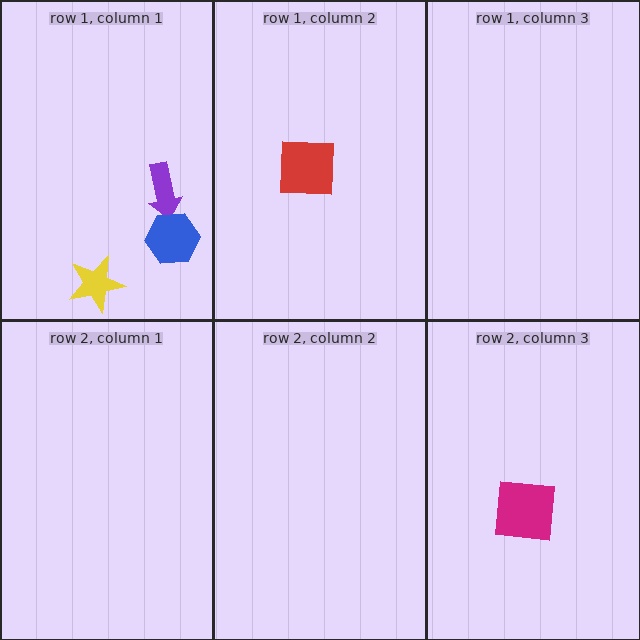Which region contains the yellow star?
The row 1, column 1 region.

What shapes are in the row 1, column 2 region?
The red square.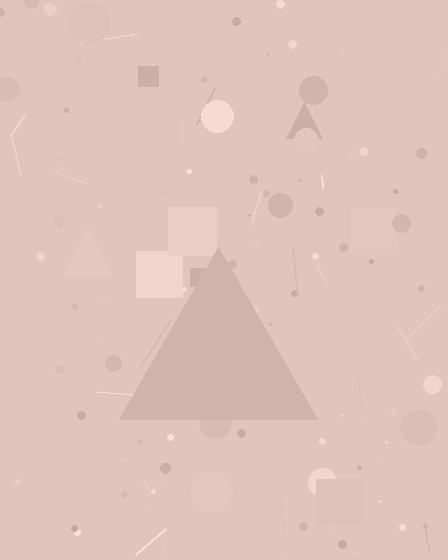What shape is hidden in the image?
A triangle is hidden in the image.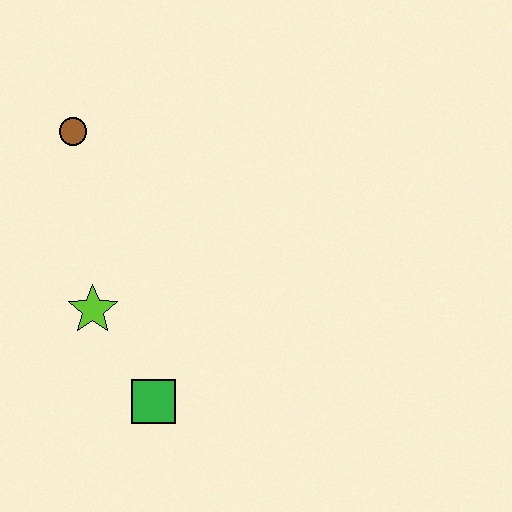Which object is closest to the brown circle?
The lime star is closest to the brown circle.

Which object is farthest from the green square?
The brown circle is farthest from the green square.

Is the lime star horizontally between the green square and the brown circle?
Yes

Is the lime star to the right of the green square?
No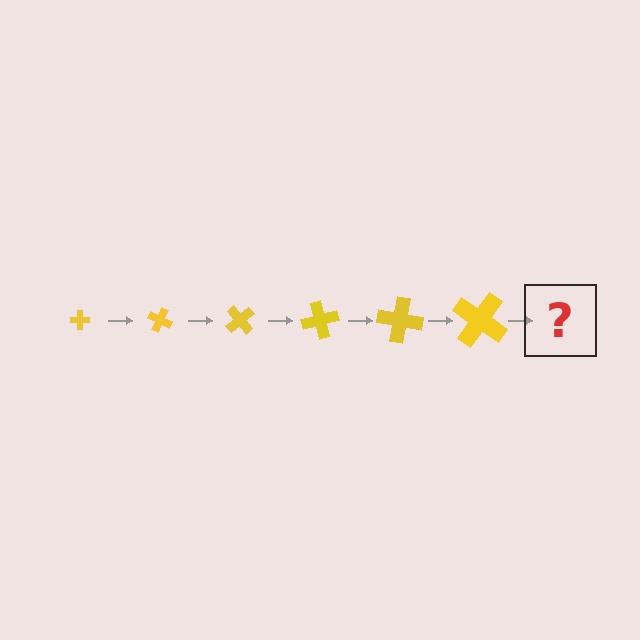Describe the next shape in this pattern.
It should be a cross, larger than the previous one and rotated 150 degrees from the start.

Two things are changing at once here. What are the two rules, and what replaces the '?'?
The two rules are that the cross grows larger each step and it rotates 25 degrees each step. The '?' should be a cross, larger than the previous one and rotated 150 degrees from the start.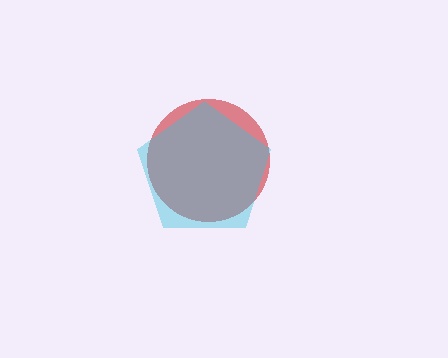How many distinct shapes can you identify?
There are 2 distinct shapes: a red circle, a cyan pentagon.